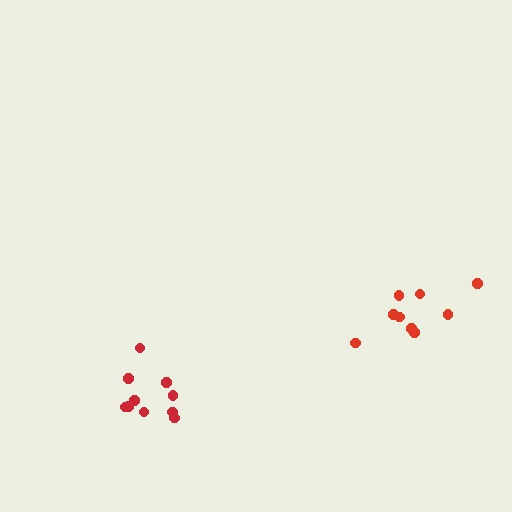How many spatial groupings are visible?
There are 2 spatial groupings.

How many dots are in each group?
Group 1: 10 dots, Group 2: 9 dots (19 total).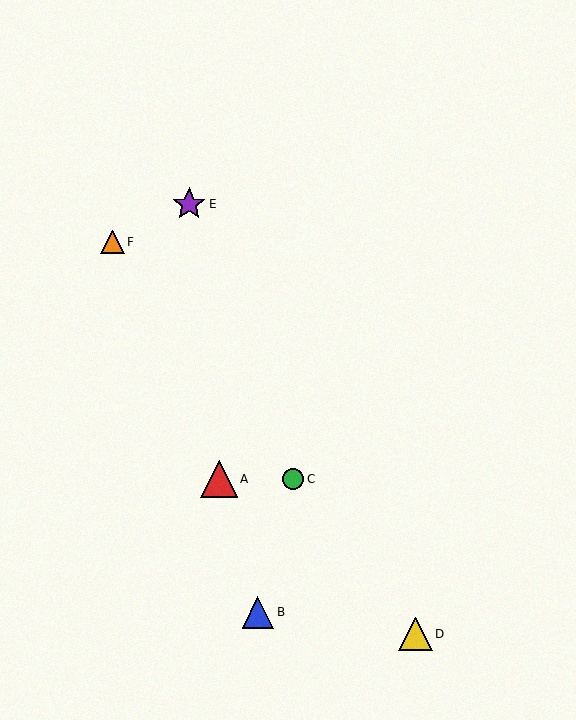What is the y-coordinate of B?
Object B is at y≈613.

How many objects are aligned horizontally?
2 objects (A, C) are aligned horizontally.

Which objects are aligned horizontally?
Objects A, C are aligned horizontally.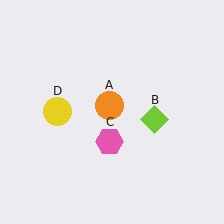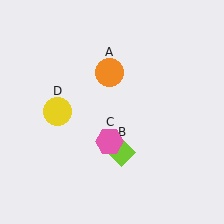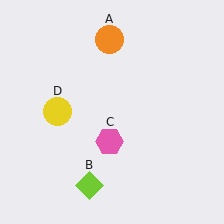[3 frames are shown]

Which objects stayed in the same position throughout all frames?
Pink hexagon (object C) and yellow circle (object D) remained stationary.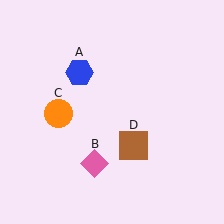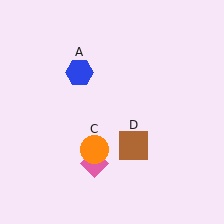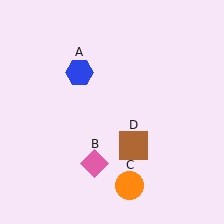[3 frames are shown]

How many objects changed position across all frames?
1 object changed position: orange circle (object C).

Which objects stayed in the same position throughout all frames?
Blue hexagon (object A) and pink diamond (object B) and brown square (object D) remained stationary.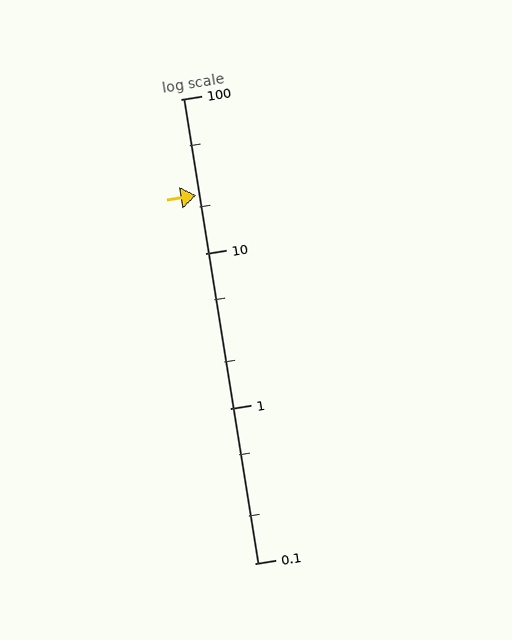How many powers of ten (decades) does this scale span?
The scale spans 3 decades, from 0.1 to 100.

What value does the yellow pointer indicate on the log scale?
The pointer indicates approximately 24.